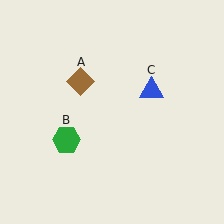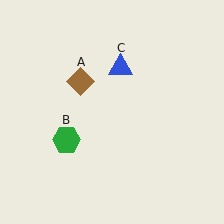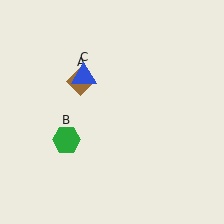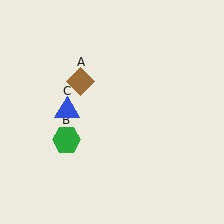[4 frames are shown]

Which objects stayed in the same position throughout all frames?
Brown diamond (object A) and green hexagon (object B) remained stationary.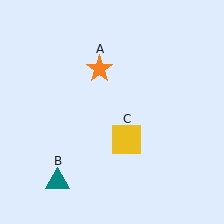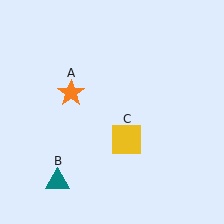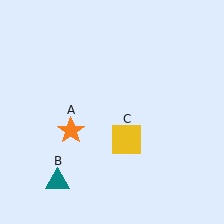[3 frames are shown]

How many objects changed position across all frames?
1 object changed position: orange star (object A).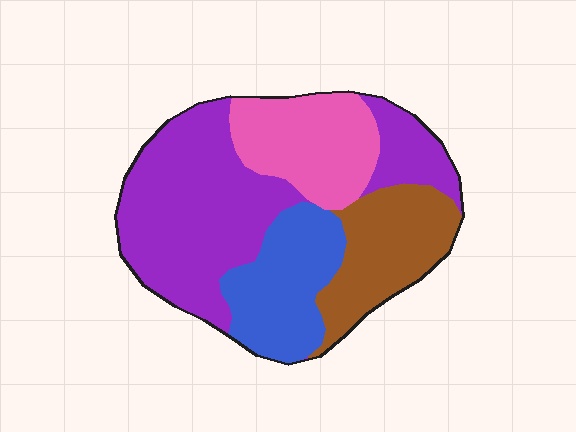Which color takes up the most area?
Purple, at roughly 45%.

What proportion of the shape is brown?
Brown covers about 20% of the shape.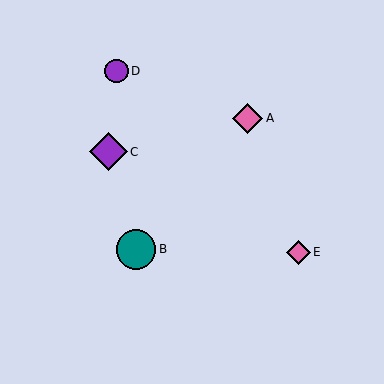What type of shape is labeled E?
Shape E is a pink diamond.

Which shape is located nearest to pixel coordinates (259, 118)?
The pink diamond (labeled A) at (248, 118) is nearest to that location.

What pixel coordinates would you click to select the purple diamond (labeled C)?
Click at (108, 152) to select the purple diamond C.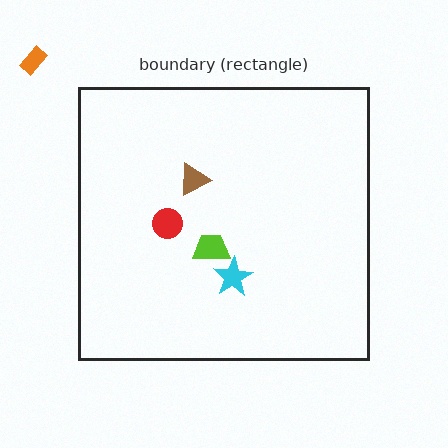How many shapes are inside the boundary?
4 inside, 1 outside.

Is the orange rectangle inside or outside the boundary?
Outside.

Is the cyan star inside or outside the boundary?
Inside.